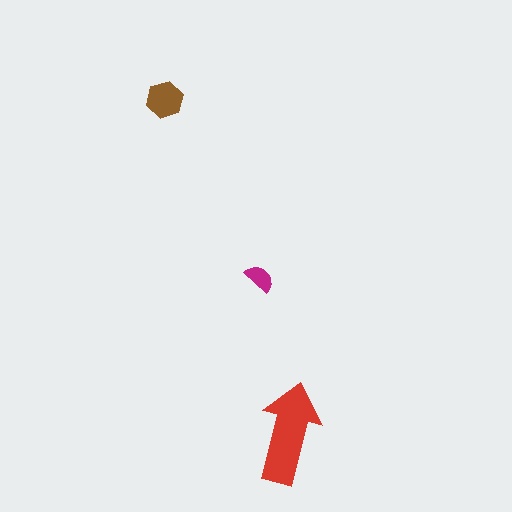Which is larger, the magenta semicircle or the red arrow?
The red arrow.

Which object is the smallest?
The magenta semicircle.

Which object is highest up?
The brown hexagon is topmost.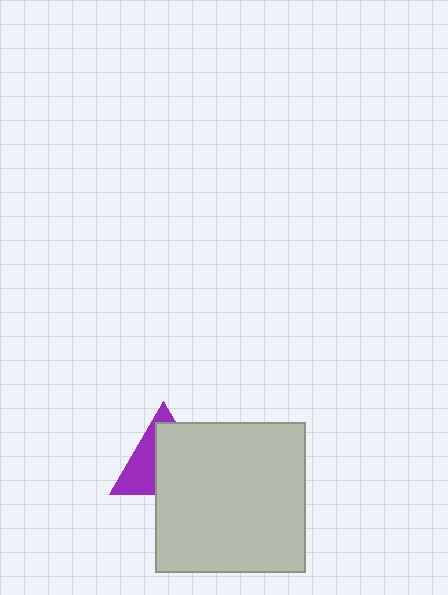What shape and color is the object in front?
The object in front is a light gray square.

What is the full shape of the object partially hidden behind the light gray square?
The partially hidden object is a purple triangle.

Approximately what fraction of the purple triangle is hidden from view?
Roughly 59% of the purple triangle is hidden behind the light gray square.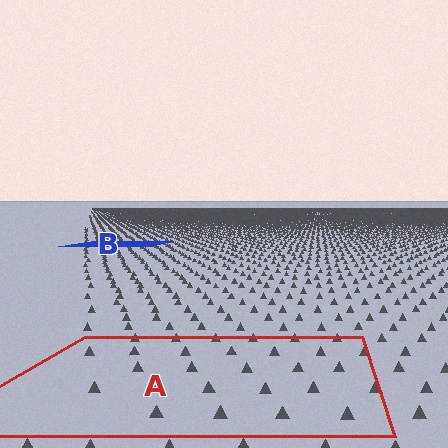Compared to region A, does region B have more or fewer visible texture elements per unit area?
Region B has more texture elements per unit area — they are packed more densely because it is farther away.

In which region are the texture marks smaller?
The texture marks are smaller in region B, because it is farther away.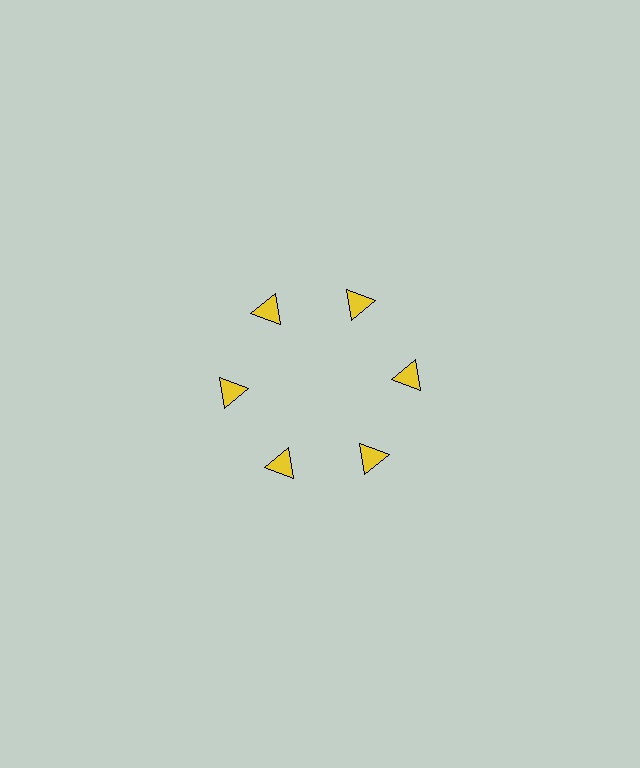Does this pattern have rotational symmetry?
Yes, this pattern has 6-fold rotational symmetry. It looks the same after rotating 60 degrees around the center.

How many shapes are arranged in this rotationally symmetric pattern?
There are 6 shapes, arranged in 6 groups of 1.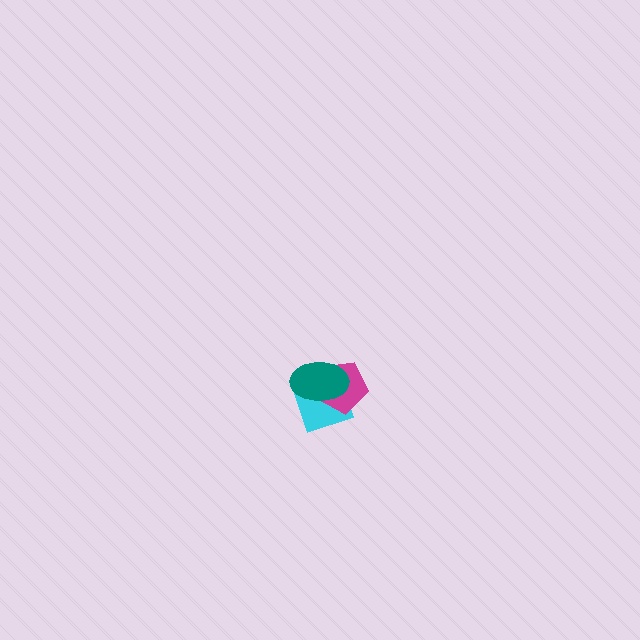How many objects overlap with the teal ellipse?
2 objects overlap with the teal ellipse.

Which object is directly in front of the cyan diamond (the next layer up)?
The magenta pentagon is directly in front of the cyan diamond.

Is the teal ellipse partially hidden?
No, no other shape covers it.